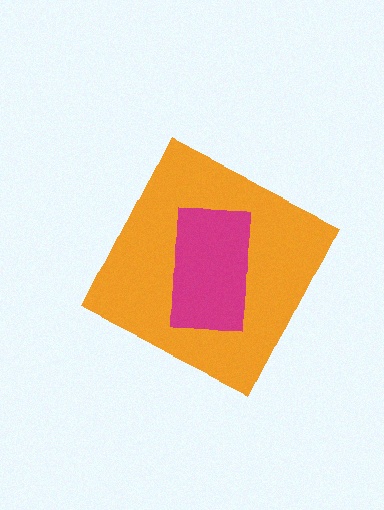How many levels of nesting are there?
2.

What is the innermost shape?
The magenta rectangle.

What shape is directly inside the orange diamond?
The magenta rectangle.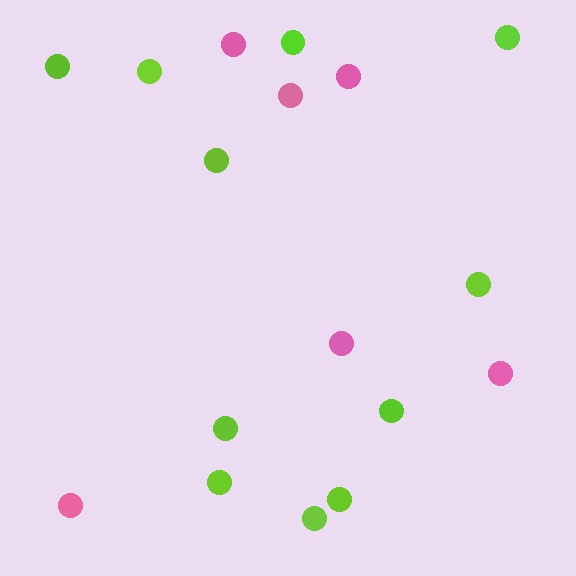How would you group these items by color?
There are 2 groups: one group of lime circles (11) and one group of pink circles (6).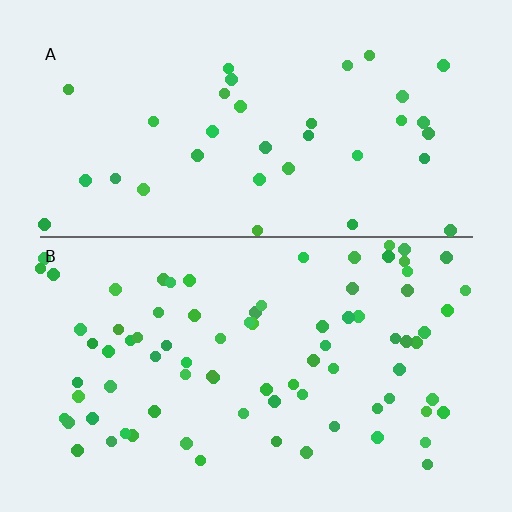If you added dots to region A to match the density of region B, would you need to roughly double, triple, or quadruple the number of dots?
Approximately double.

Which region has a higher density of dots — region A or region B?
B (the bottom).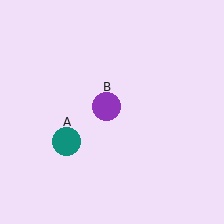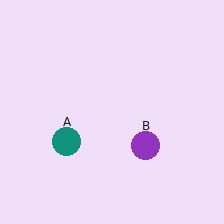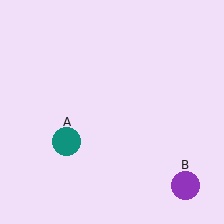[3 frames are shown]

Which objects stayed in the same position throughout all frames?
Teal circle (object A) remained stationary.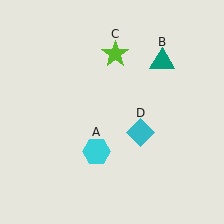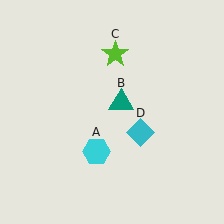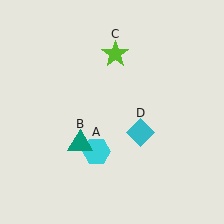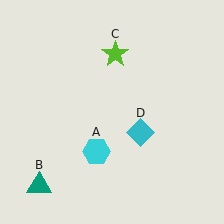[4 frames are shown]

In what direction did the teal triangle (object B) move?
The teal triangle (object B) moved down and to the left.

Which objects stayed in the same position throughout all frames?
Cyan hexagon (object A) and lime star (object C) and cyan diamond (object D) remained stationary.